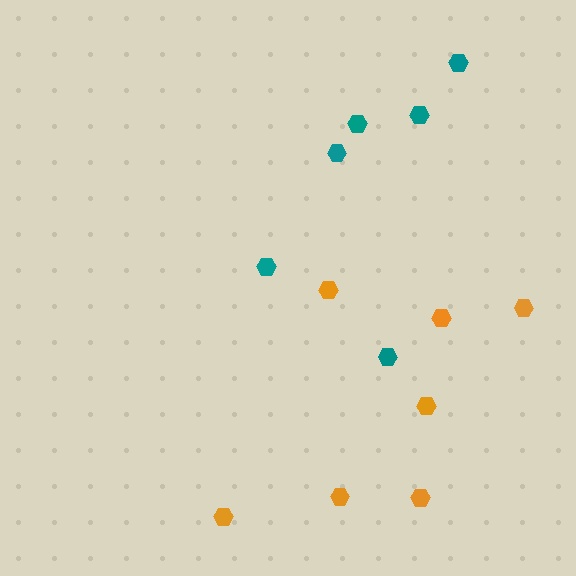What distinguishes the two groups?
There are 2 groups: one group of teal hexagons (6) and one group of orange hexagons (7).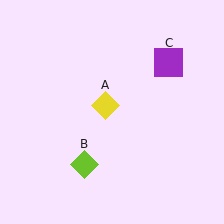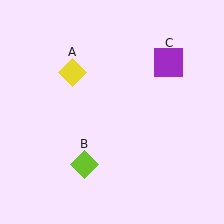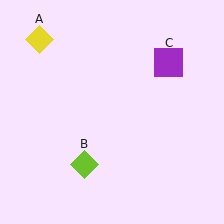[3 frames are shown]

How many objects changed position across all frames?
1 object changed position: yellow diamond (object A).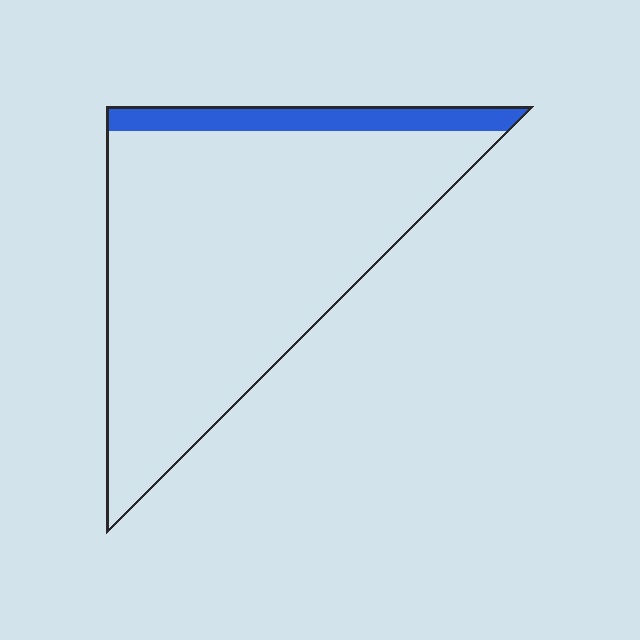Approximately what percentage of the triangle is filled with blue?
Approximately 10%.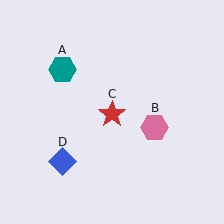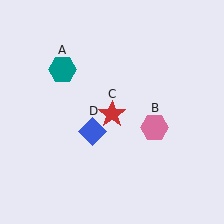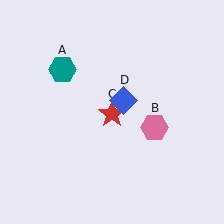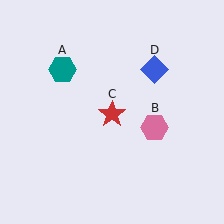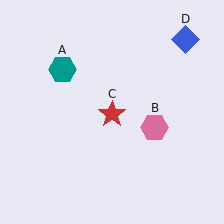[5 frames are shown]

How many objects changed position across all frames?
1 object changed position: blue diamond (object D).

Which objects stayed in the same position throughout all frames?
Teal hexagon (object A) and pink hexagon (object B) and red star (object C) remained stationary.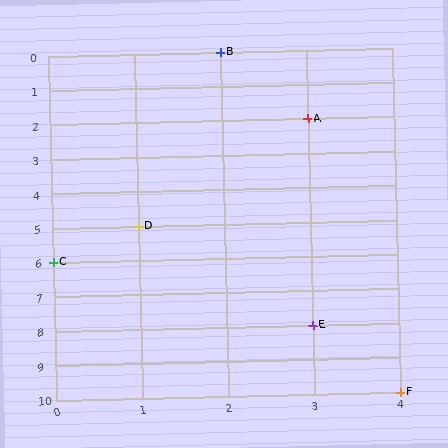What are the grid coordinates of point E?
Point E is at grid coordinates (3, 8).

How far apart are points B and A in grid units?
Points B and A are 1 column and 2 rows apart (about 2.2 grid units diagonally).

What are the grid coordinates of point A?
Point A is at grid coordinates (3, 2).